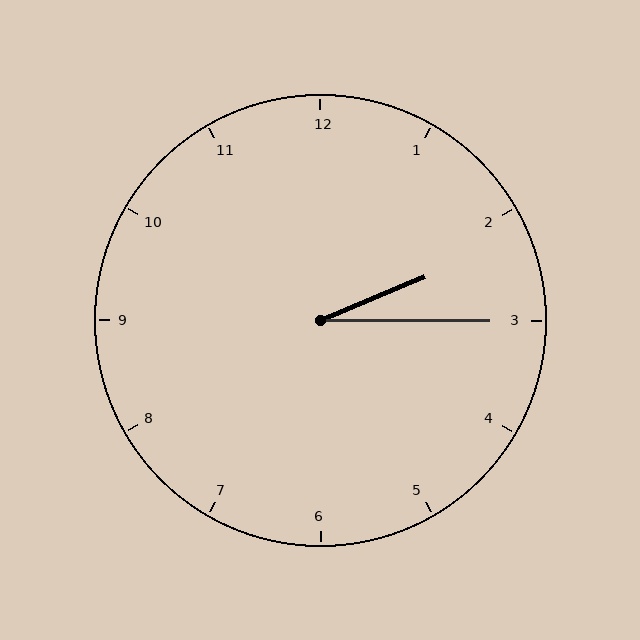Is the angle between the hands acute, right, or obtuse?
It is acute.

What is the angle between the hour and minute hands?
Approximately 22 degrees.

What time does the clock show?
2:15.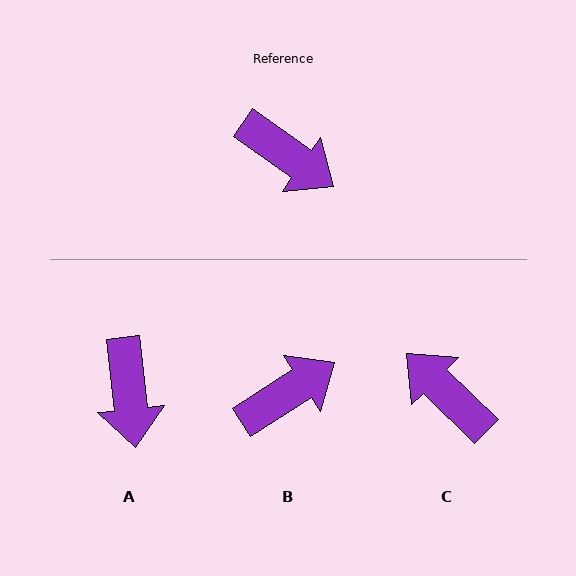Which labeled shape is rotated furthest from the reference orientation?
C, about 171 degrees away.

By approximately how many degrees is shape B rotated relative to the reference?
Approximately 68 degrees counter-clockwise.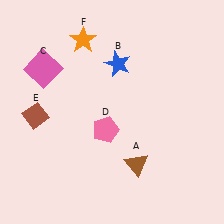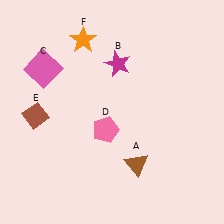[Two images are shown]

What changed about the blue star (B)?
In Image 1, B is blue. In Image 2, it changed to magenta.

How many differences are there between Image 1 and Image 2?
There is 1 difference between the two images.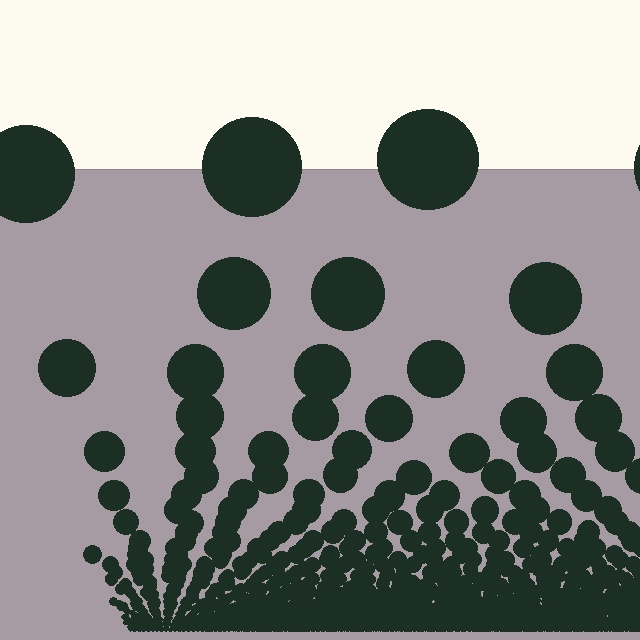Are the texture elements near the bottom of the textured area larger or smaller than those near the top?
Smaller. The gradient is inverted — elements near the bottom are smaller and denser.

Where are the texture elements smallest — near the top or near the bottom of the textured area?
Near the bottom.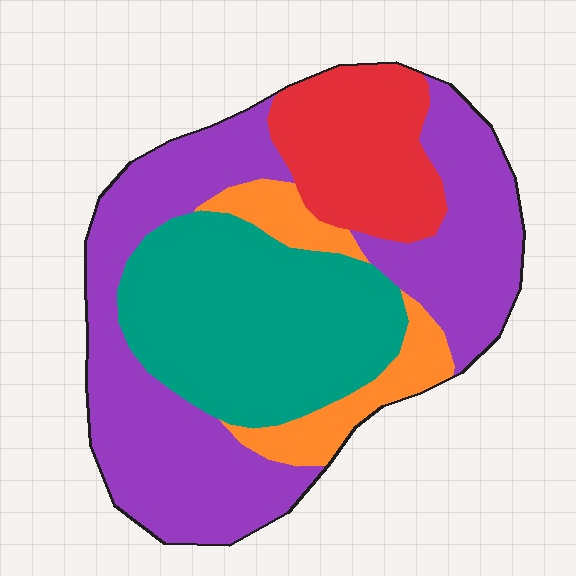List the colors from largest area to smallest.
From largest to smallest: purple, teal, red, orange.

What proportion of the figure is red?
Red covers 16% of the figure.